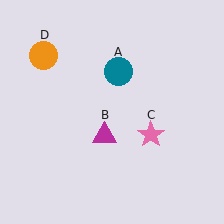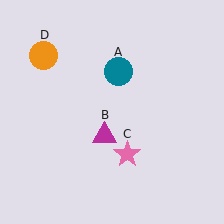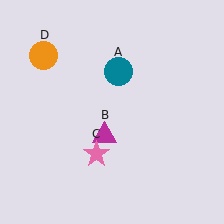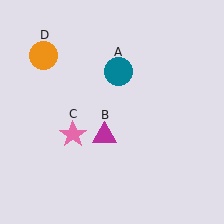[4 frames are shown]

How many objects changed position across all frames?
1 object changed position: pink star (object C).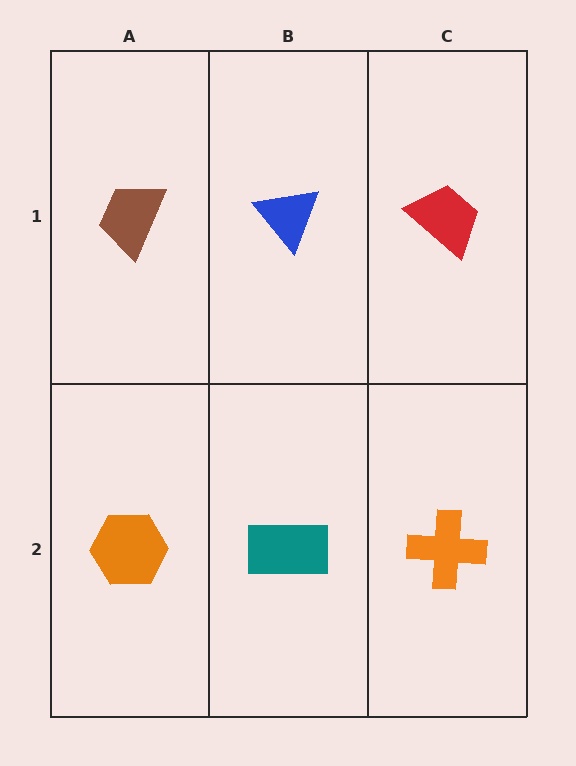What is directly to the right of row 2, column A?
A teal rectangle.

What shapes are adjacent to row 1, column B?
A teal rectangle (row 2, column B), a brown trapezoid (row 1, column A), a red trapezoid (row 1, column C).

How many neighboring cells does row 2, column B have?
3.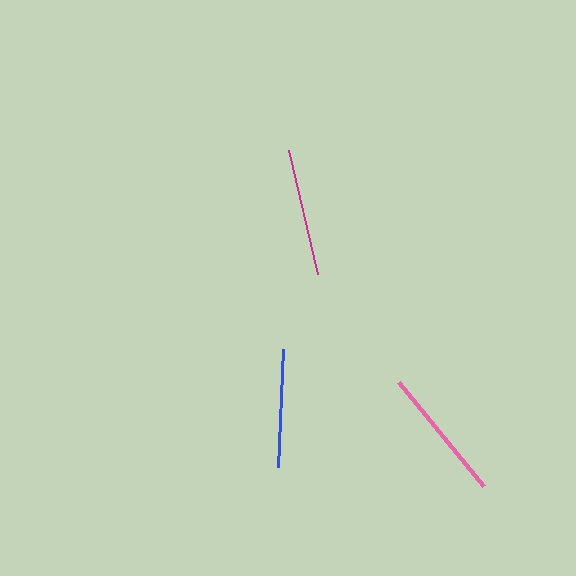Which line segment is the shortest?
The blue line is the shortest at approximately 118 pixels.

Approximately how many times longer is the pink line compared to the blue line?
The pink line is approximately 1.1 times the length of the blue line.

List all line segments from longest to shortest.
From longest to shortest: pink, magenta, blue.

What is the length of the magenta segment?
The magenta segment is approximately 128 pixels long.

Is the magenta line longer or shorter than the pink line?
The pink line is longer than the magenta line.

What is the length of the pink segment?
The pink segment is approximately 135 pixels long.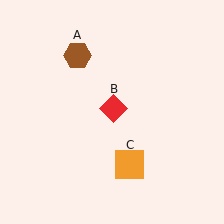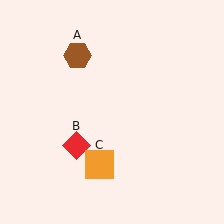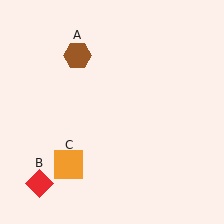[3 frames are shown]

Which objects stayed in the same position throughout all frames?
Brown hexagon (object A) remained stationary.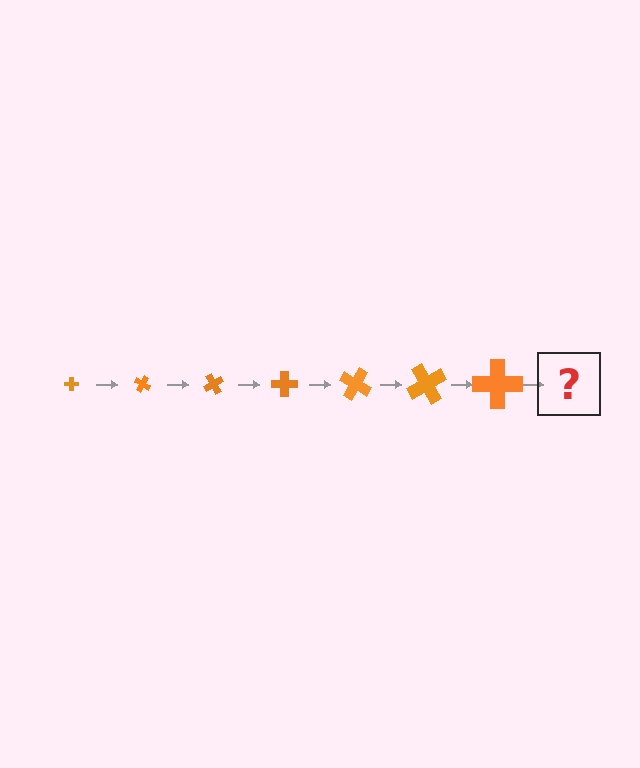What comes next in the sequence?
The next element should be a cross, larger than the previous one and rotated 210 degrees from the start.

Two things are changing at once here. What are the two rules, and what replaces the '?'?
The two rules are that the cross grows larger each step and it rotates 30 degrees each step. The '?' should be a cross, larger than the previous one and rotated 210 degrees from the start.